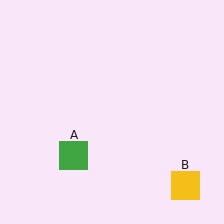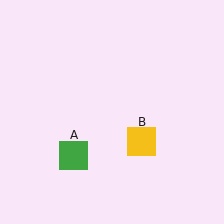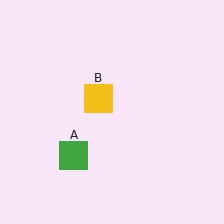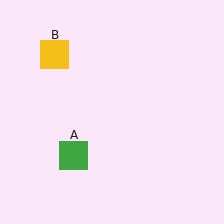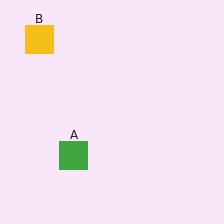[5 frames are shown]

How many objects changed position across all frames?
1 object changed position: yellow square (object B).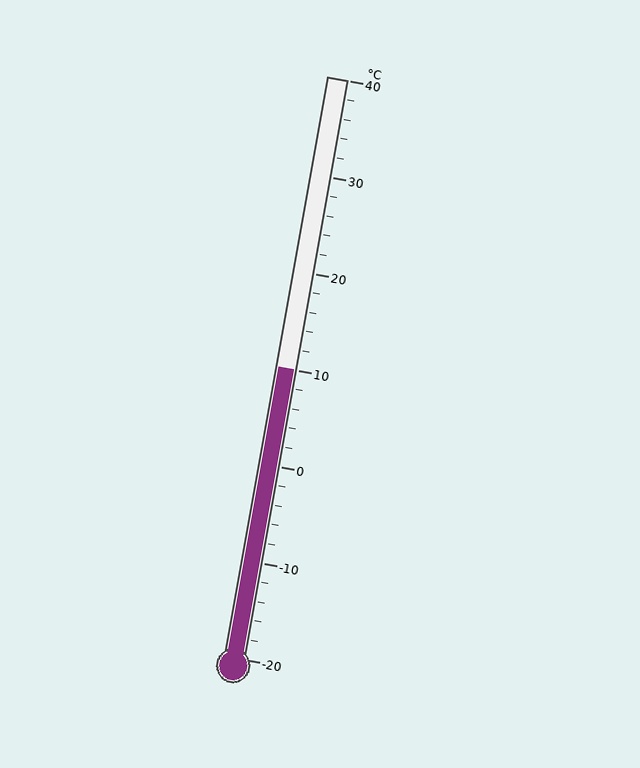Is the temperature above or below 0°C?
The temperature is above 0°C.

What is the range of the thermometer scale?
The thermometer scale ranges from -20°C to 40°C.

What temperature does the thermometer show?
The thermometer shows approximately 10°C.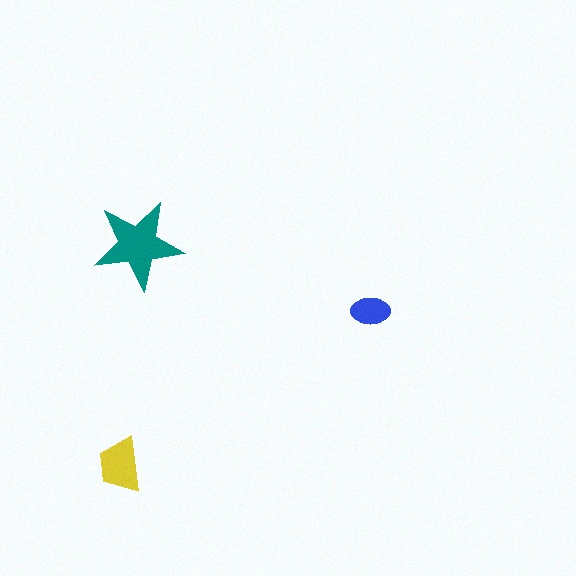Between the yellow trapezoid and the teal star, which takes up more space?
The teal star.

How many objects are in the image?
There are 3 objects in the image.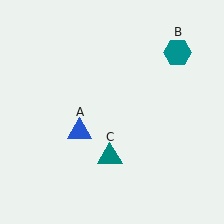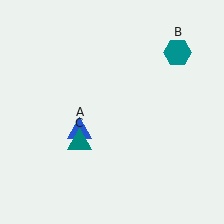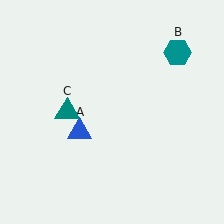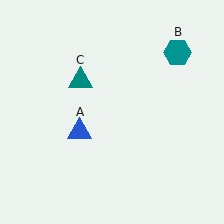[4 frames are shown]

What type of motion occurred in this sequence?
The teal triangle (object C) rotated clockwise around the center of the scene.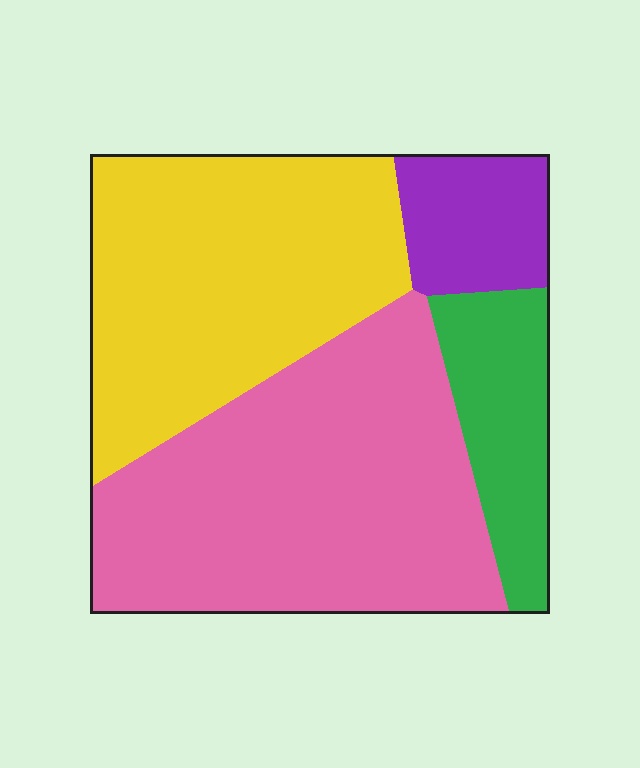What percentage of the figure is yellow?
Yellow covers around 35% of the figure.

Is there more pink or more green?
Pink.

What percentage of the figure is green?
Green takes up about one eighth (1/8) of the figure.